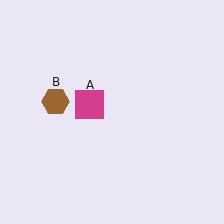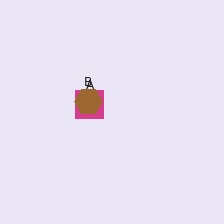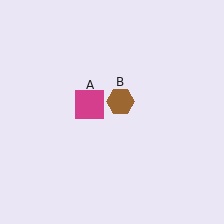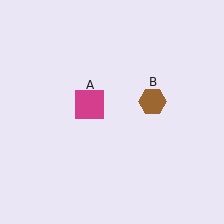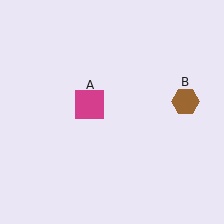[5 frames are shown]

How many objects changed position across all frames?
1 object changed position: brown hexagon (object B).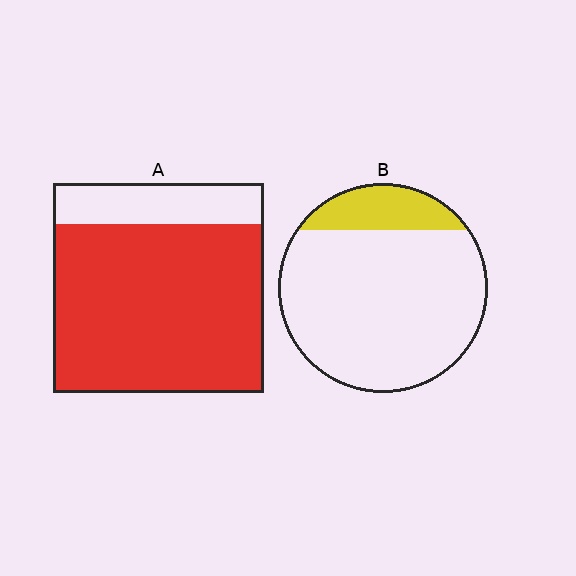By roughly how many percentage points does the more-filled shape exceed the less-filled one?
By roughly 65 percentage points (A over B).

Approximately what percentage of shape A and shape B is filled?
A is approximately 80% and B is approximately 15%.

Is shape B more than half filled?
No.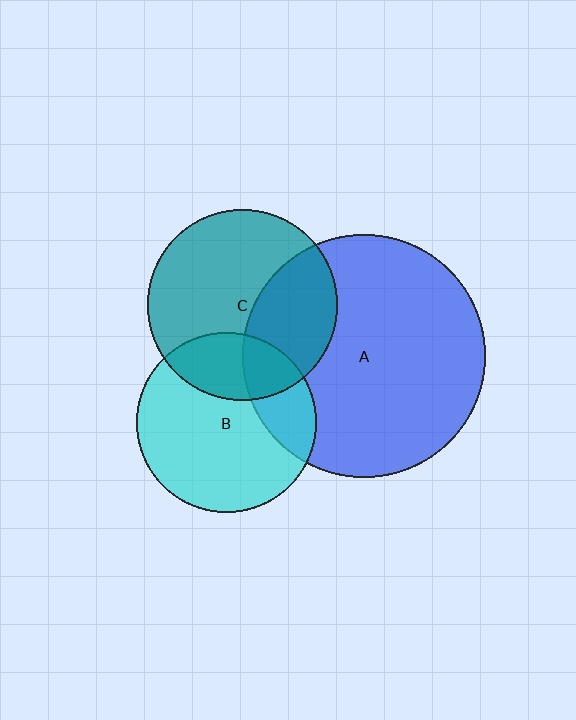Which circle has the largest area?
Circle A (blue).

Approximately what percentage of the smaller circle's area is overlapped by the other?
Approximately 25%.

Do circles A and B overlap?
Yes.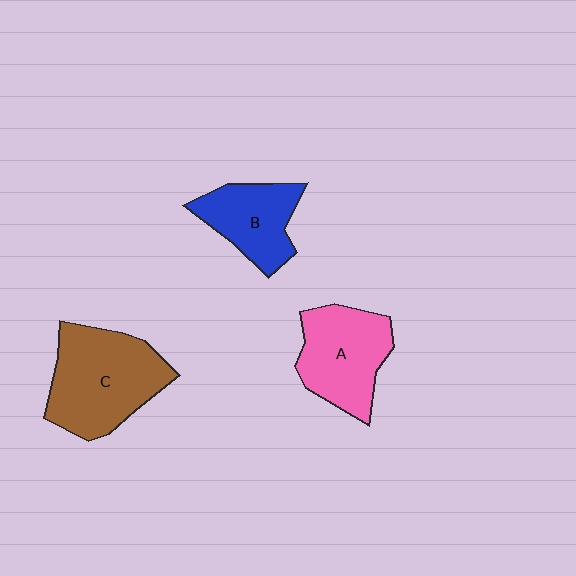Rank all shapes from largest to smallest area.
From largest to smallest: C (brown), A (pink), B (blue).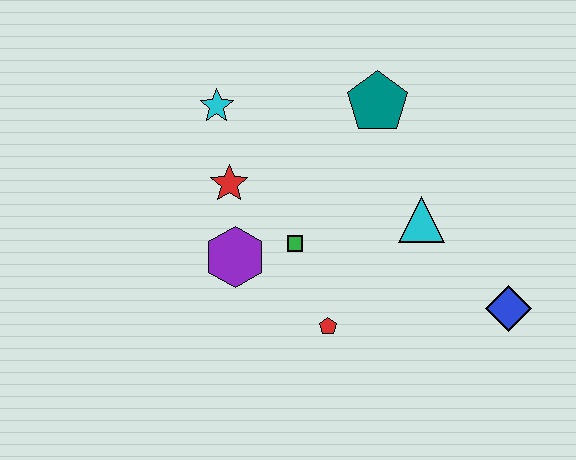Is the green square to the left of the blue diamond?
Yes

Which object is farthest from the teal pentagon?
The blue diamond is farthest from the teal pentagon.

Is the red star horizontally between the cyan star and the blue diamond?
Yes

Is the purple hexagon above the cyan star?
No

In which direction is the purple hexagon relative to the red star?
The purple hexagon is below the red star.